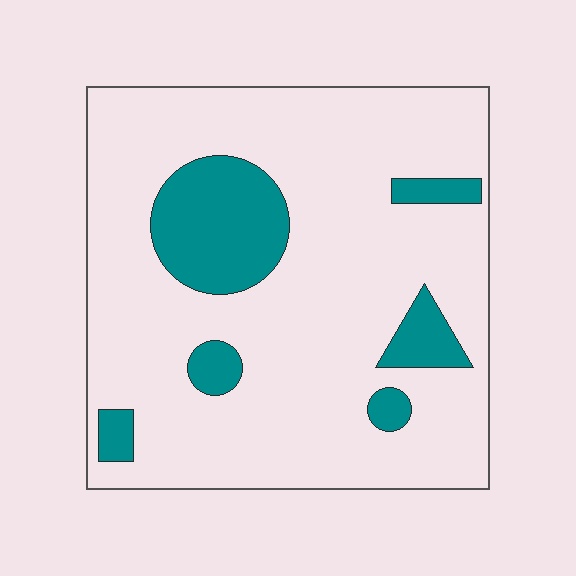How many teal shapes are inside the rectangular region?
6.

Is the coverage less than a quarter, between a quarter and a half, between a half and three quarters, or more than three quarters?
Less than a quarter.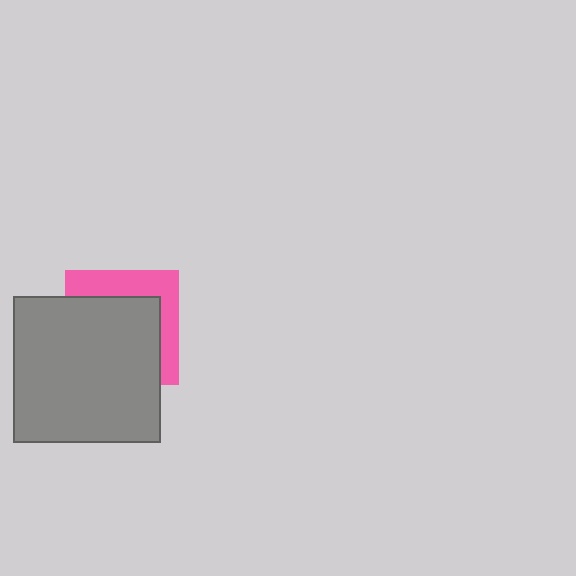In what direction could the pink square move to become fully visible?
The pink square could move toward the upper-right. That would shift it out from behind the gray square entirely.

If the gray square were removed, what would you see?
You would see the complete pink square.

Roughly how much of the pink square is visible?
A small part of it is visible (roughly 35%).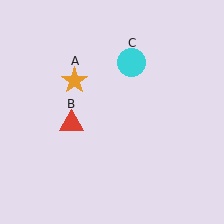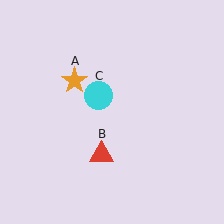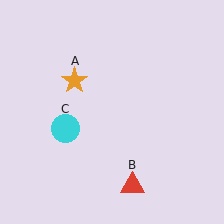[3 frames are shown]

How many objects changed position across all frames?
2 objects changed position: red triangle (object B), cyan circle (object C).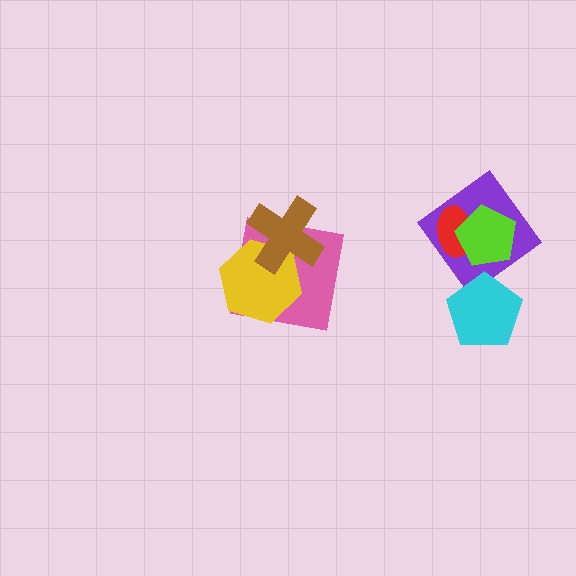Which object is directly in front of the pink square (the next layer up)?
The yellow hexagon is directly in front of the pink square.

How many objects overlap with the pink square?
2 objects overlap with the pink square.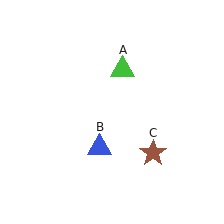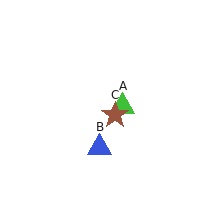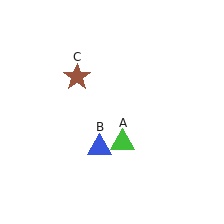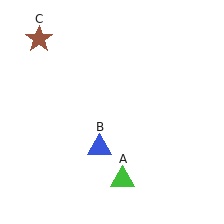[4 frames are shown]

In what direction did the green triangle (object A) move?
The green triangle (object A) moved down.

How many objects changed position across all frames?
2 objects changed position: green triangle (object A), brown star (object C).